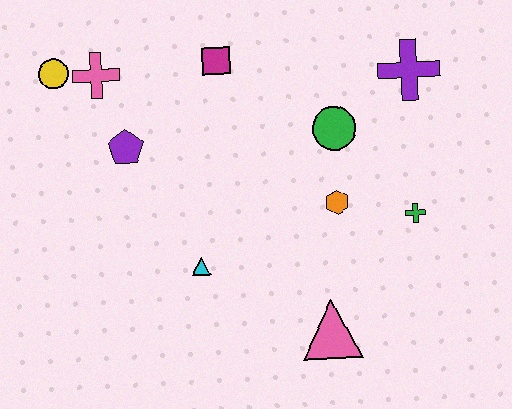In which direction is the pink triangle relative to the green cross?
The pink triangle is below the green cross.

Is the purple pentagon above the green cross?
Yes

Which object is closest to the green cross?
The orange hexagon is closest to the green cross.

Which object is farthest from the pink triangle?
The yellow circle is farthest from the pink triangle.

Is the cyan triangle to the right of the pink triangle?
No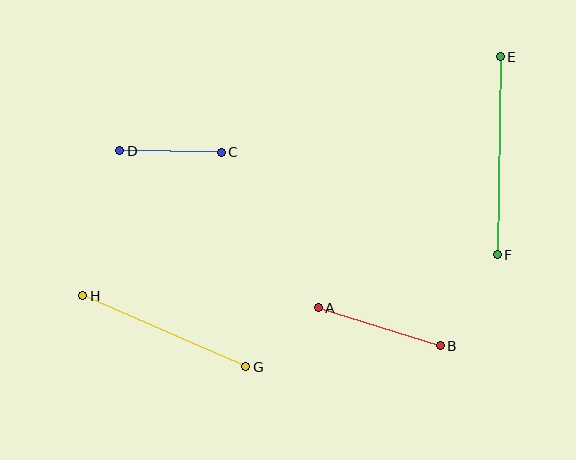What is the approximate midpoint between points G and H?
The midpoint is at approximately (164, 331) pixels.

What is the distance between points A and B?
The distance is approximately 128 pixels.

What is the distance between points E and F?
The distance is approximately 198 pixels.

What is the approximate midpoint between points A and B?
The midpoint is at approximately (379, 327) pixels.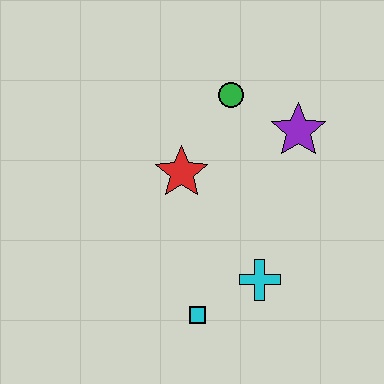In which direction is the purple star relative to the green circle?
The purple star is to the right of the green circle.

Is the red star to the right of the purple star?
No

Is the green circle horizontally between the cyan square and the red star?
No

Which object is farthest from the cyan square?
The green circle is farthest from the cyan square.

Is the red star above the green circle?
No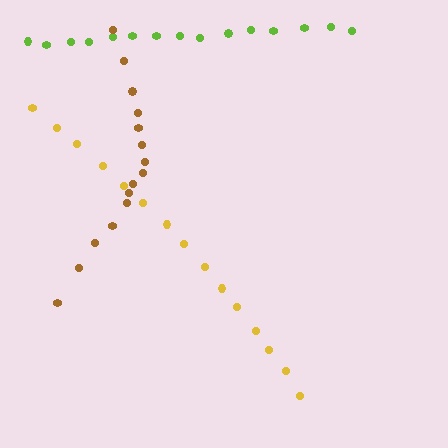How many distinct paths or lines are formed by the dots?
There are 3 distinct paths.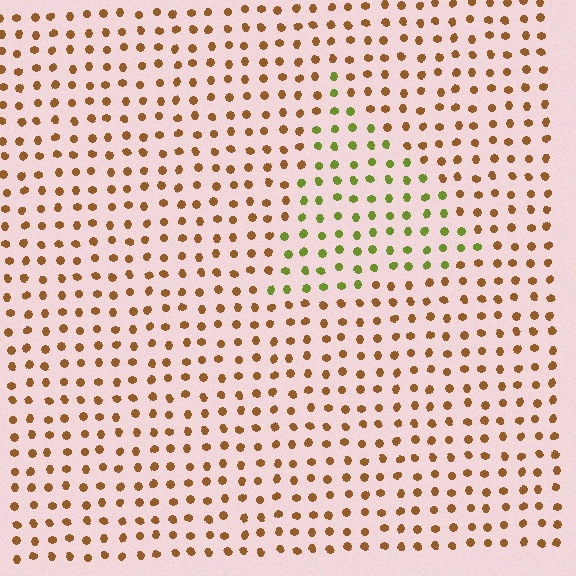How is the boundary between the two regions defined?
The boundary is defined purely by a slight shift in hue (about 54 degrees). Spacing, size, and orientation are identical on both sides.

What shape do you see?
I see a triangle.